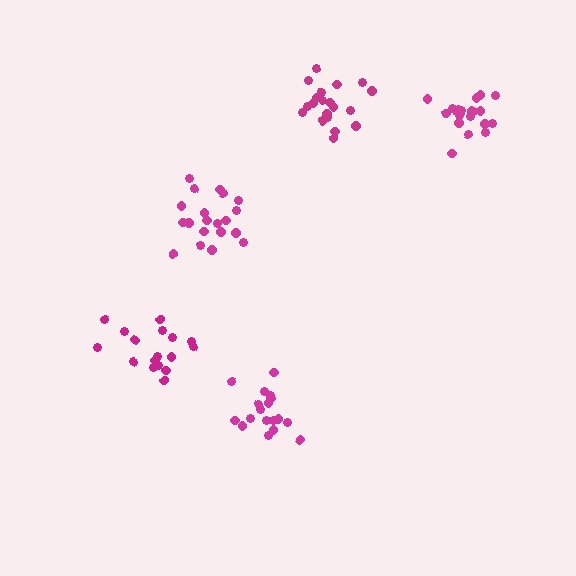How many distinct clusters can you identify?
There are 5 distinct clusters.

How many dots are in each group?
Group 1: 18 dots, Group 2: 21 dots, Group 3: 20 dots, Group 4: 17 dots, Group 5: 20 dots (96 total).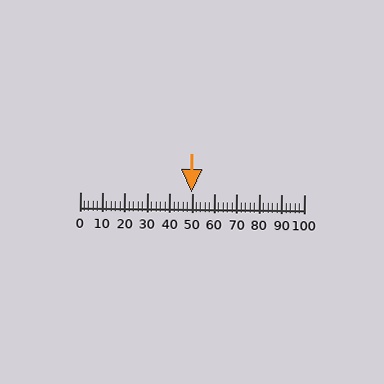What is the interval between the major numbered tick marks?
The major tick marks are spaced 10 units apart.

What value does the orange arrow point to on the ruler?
The orange arrow points to approximately 50.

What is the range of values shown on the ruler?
The ruler shows values from 0 to 100.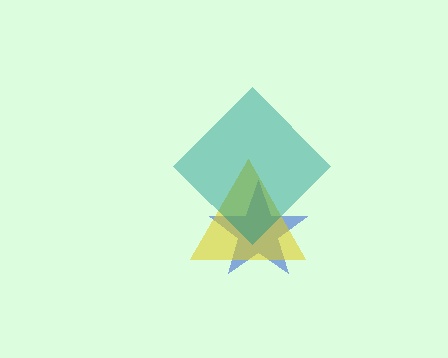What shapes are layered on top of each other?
The layered shapes are: a blue star, a yellow triangle, a teal diamond.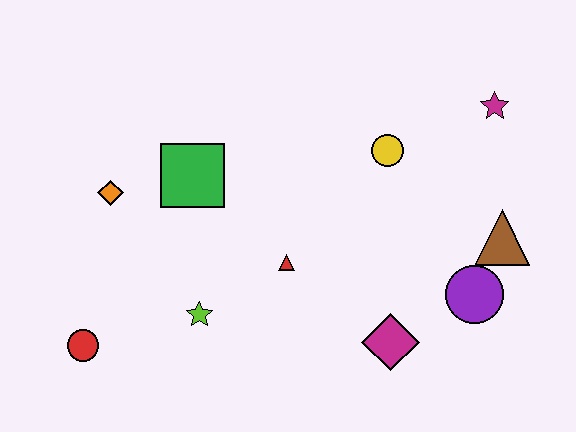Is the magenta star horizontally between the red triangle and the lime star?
No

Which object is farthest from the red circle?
The magenta star is farthest from the red circle.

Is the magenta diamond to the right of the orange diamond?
Yes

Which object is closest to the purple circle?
The brown triangle is closest to the purple circle.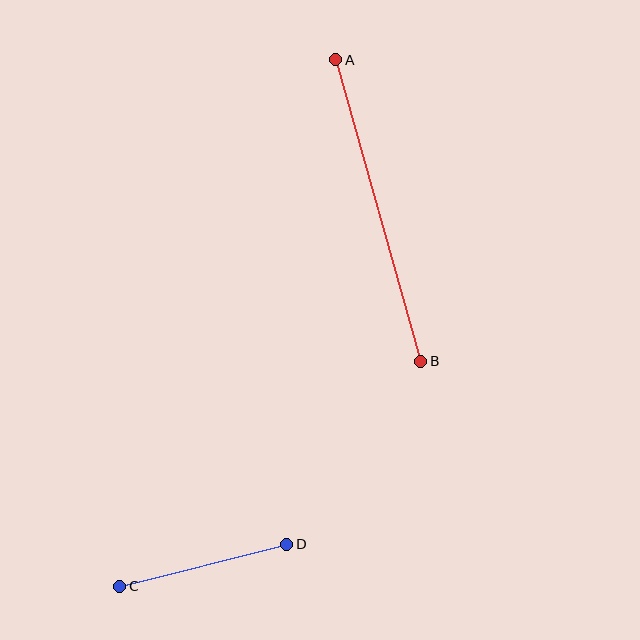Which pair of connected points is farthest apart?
Points A and B are farthest apart.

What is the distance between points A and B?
The distance is approximately 313 pixels.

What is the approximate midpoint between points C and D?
The midpoint is at approximately (203, 565) pixels.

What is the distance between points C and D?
The distance is approximately 173 pixels.